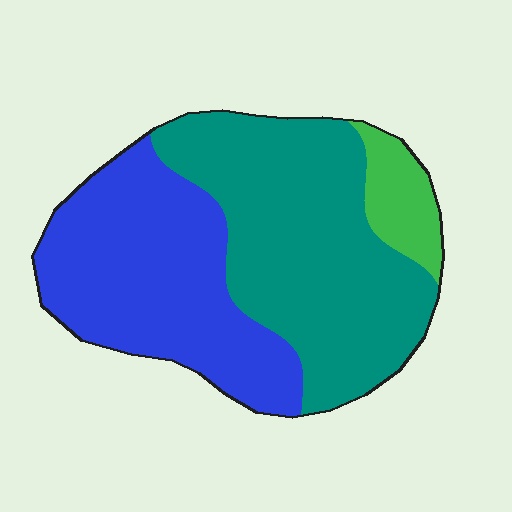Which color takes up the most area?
Teal, at roughly 50%.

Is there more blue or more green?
Blue.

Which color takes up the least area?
Green, at roughly 10%.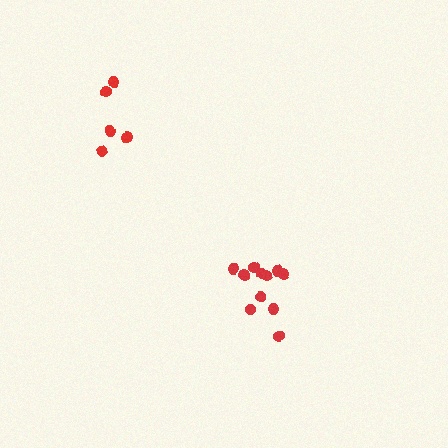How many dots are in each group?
Group 1: 5 dots, Group 2: 11 dots (16 total).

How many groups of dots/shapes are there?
There are 2 groups.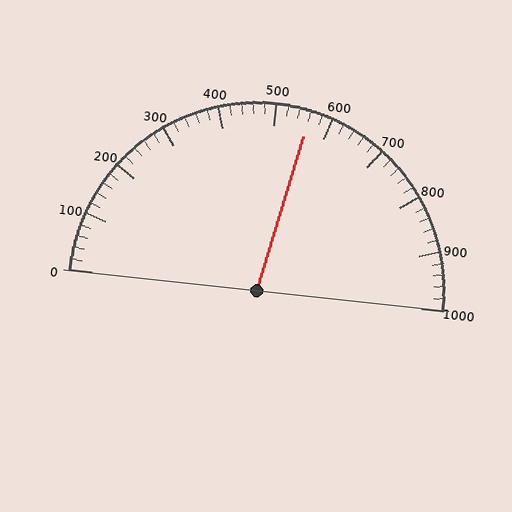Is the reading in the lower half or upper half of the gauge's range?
The reading is in the upper half of the range (0 to 1000).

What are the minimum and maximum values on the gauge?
The gauge ranges from 0 to 1000.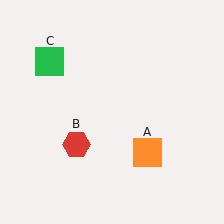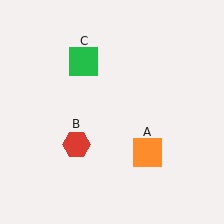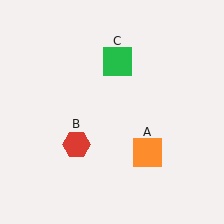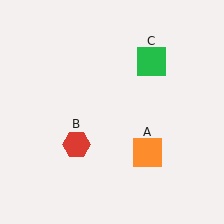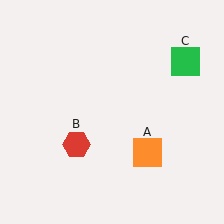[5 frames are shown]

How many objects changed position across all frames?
1 object changed position: green square (object C).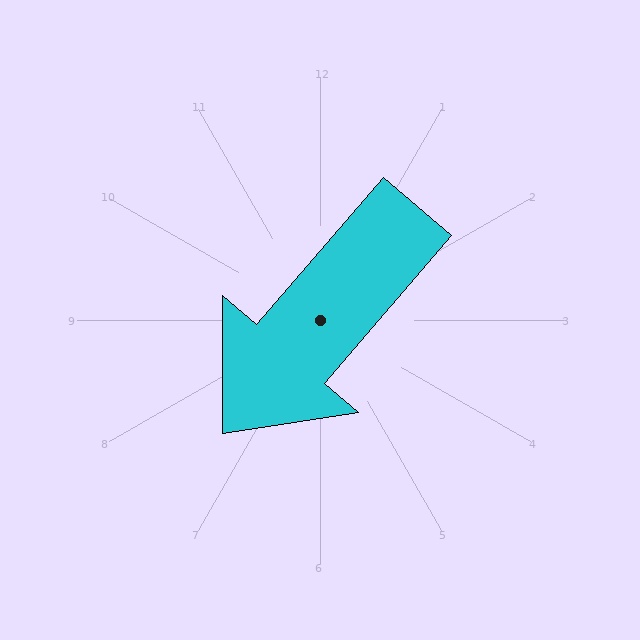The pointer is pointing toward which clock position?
Roughly 7 o'clock.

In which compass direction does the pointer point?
Southwest.